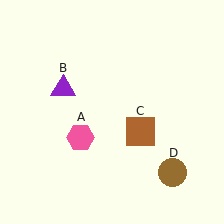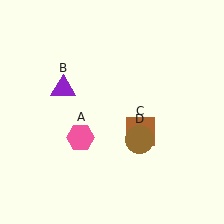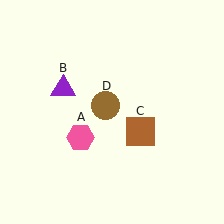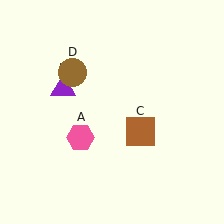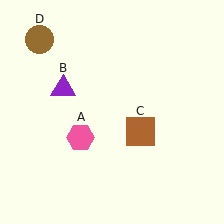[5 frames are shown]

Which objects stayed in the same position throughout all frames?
Pink hexagon (object A) and purple triangle (object B) and brown square (object C) remained stationary.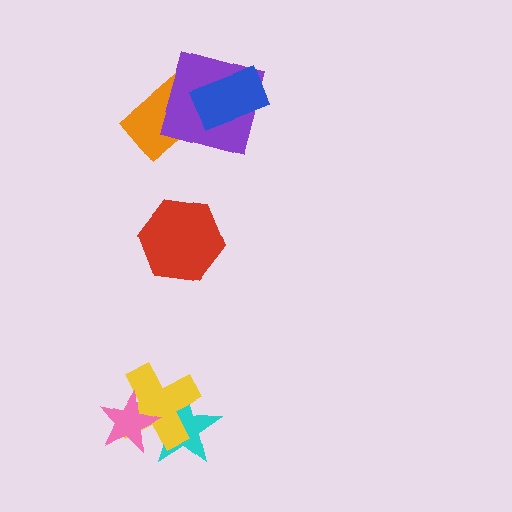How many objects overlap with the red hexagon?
0 objects overlap with the red hexagon.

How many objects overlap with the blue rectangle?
2 objects overlap with the blue rectangle.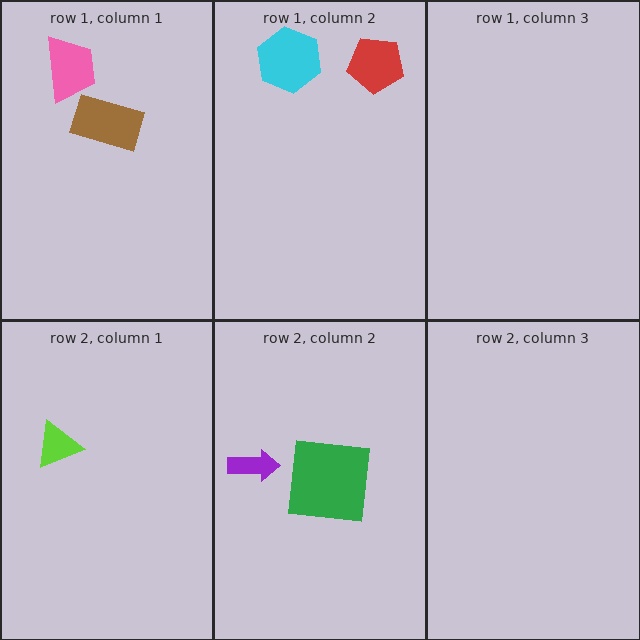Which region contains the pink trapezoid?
The row 1, column 1 region.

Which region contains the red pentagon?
The row 1, column 2 region.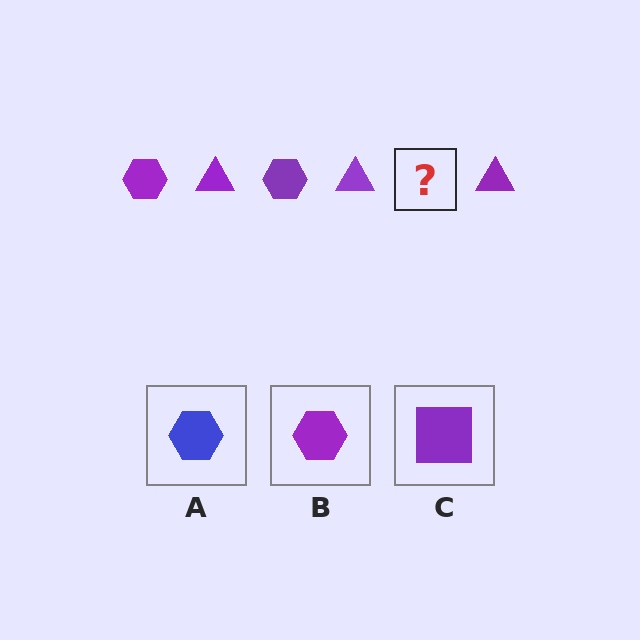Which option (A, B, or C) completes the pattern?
B.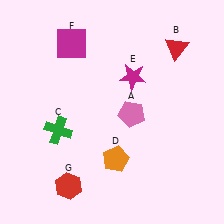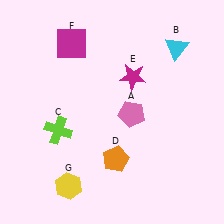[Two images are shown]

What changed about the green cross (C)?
In Image 1, C is green. In Image 2, it changed to lime.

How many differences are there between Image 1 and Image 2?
There are 3 differences between the two images.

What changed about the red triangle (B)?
In Image 1, B is red. In Image 2, it changed to cyan.